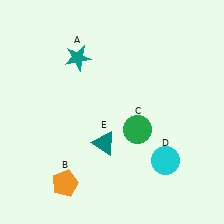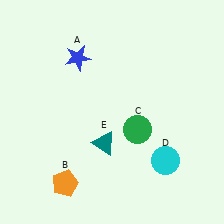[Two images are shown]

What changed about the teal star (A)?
In Image 1, A is teal. In Image 2, it changed to blue.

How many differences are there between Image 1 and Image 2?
There is 1 difference between the two images.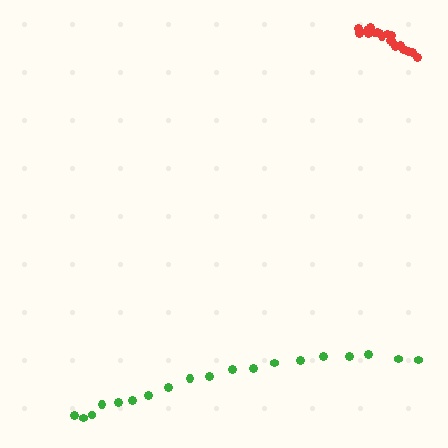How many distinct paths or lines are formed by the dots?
There are 2 distinct paths.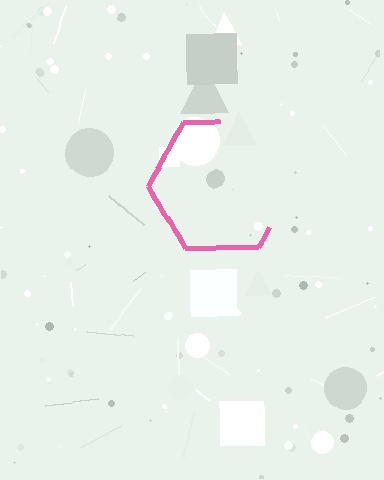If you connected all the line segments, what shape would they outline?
They would outline a hexagon.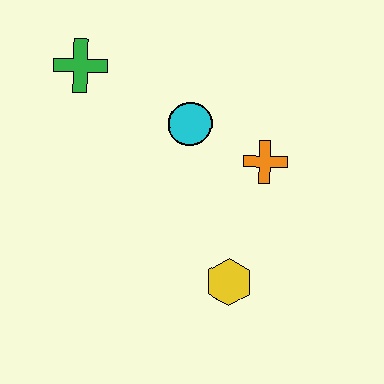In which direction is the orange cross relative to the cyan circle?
The orange cross is to the right of the cyan circle.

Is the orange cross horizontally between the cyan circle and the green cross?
No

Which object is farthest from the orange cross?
The green cross is farthest from the orange cross.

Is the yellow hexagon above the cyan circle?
No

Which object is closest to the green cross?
The cyan circle is closest to the green cross.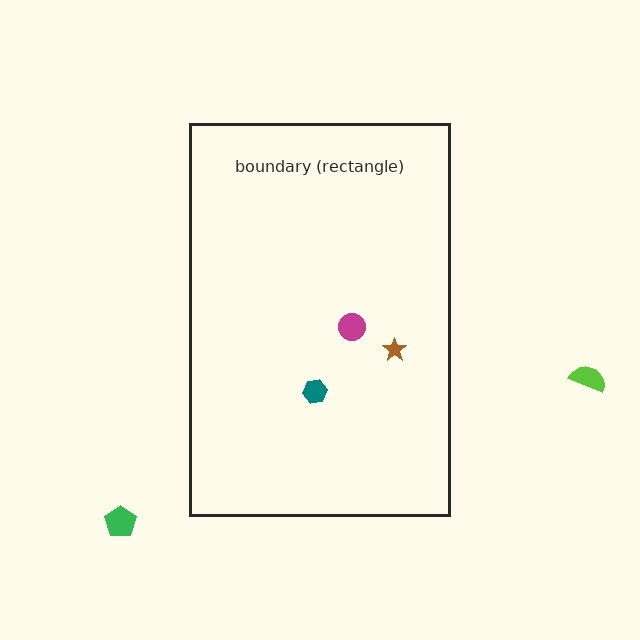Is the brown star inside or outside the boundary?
Inside.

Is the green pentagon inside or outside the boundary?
Outside.